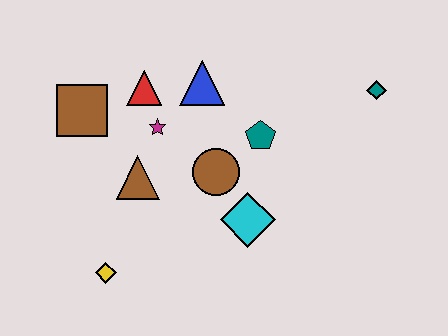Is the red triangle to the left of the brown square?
No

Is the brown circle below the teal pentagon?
Yes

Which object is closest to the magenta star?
The red triangle is closest to the magenta star.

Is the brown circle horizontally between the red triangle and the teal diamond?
Yes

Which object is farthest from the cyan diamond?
The brown square is farthest from the cyan diamond.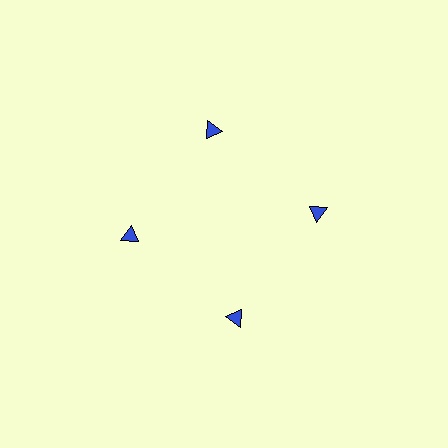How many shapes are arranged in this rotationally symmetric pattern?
There are 4 shapes, arranged in 4 groups of 1.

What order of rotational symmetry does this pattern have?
This pattern has 4-fold rotational symmetry.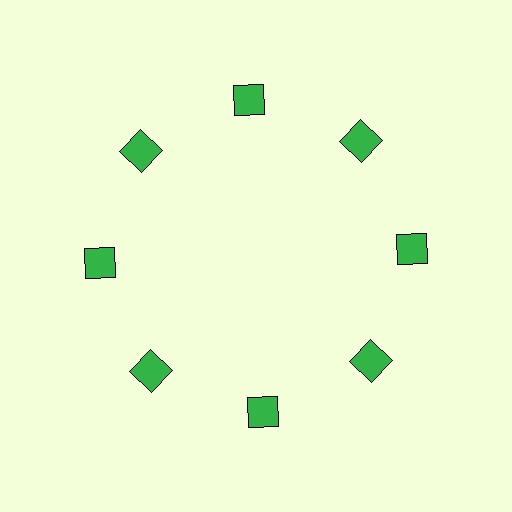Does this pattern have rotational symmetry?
Yes, this pattern has 8-fold rotational symmetry. It looks the same after rotating 45 degrees around the center.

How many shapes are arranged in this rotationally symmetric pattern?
There are 8 shapes, arranged in 8 groups of 1.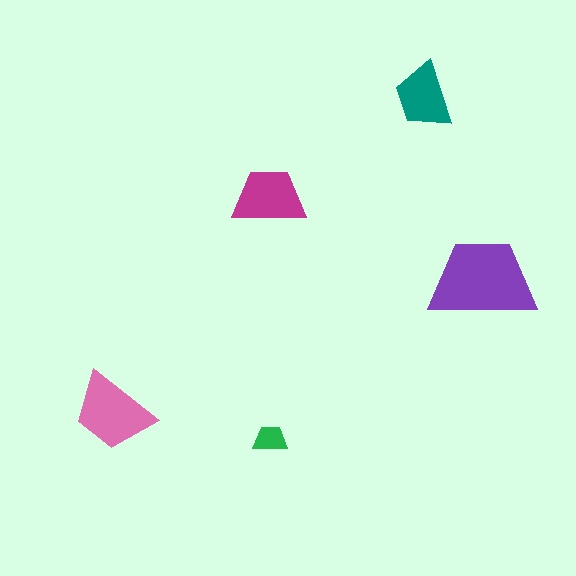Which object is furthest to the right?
The purple trapezoid is rightmost.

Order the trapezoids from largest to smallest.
the purple one, the pink one, the magenta one, the teal one, the green one.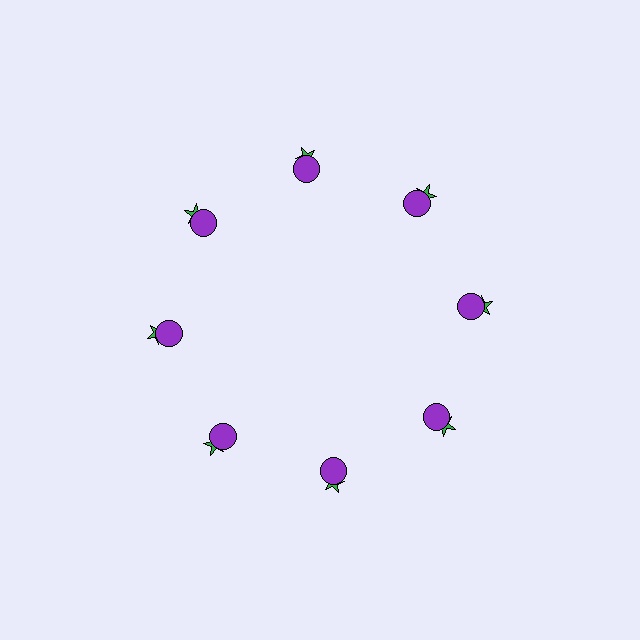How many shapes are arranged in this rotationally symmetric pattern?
There are 16 shapes, arranged in 8 groups of 2.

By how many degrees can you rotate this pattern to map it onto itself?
The pattern maps onto itself every 45 degrees of rotation.